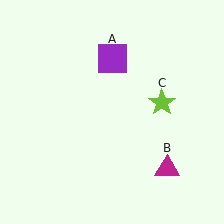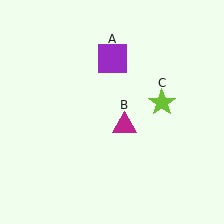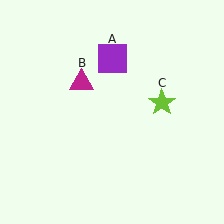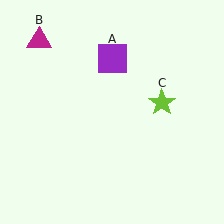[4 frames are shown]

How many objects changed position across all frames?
1 object changed position: magenta triangle (object B).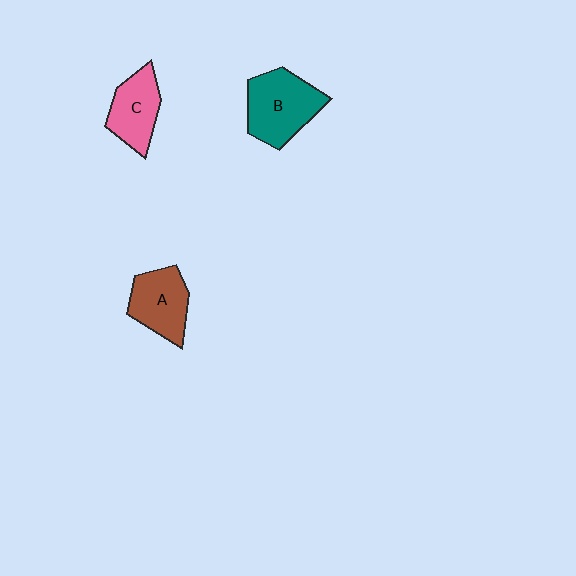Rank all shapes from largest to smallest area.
From largest to smallest: B (teal), A (brown), C (pink).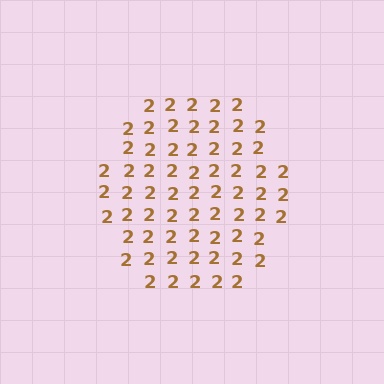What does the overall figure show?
The overall figure shows a hexagon.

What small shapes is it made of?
It is made of small digit 2's.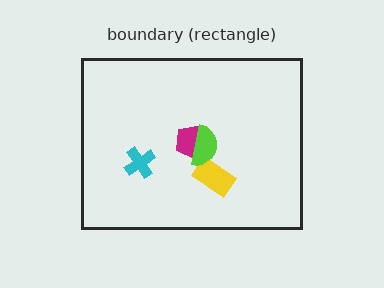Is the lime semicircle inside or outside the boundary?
Inside.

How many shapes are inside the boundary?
4 inside, 0 outside.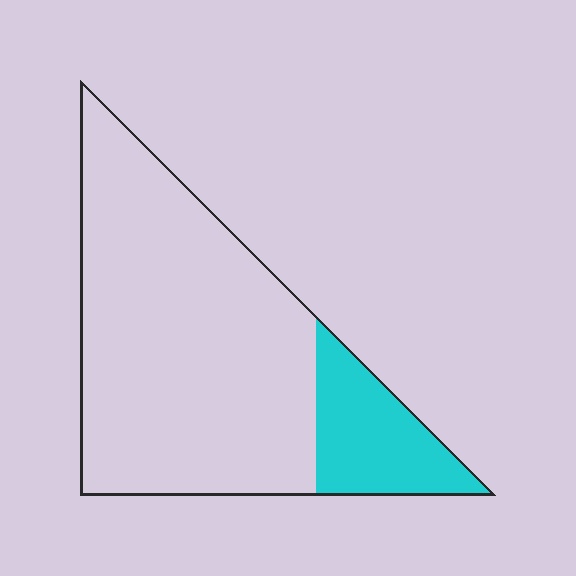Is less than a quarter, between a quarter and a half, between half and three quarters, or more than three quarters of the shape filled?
Less than a quarter.